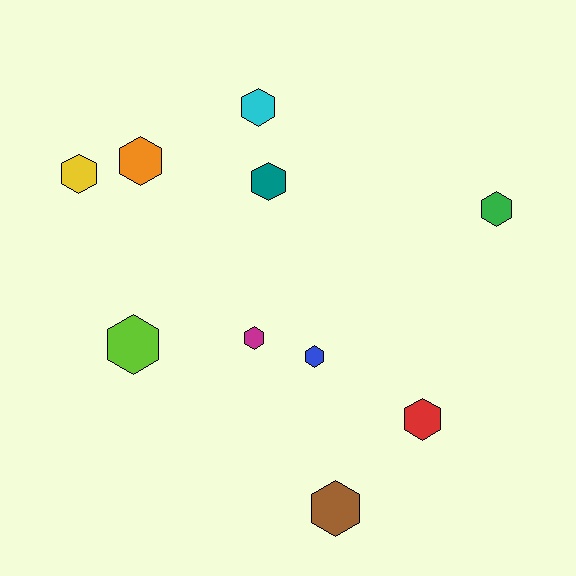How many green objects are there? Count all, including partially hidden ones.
There is 1 green object.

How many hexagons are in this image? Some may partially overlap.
There are 10 hexagons.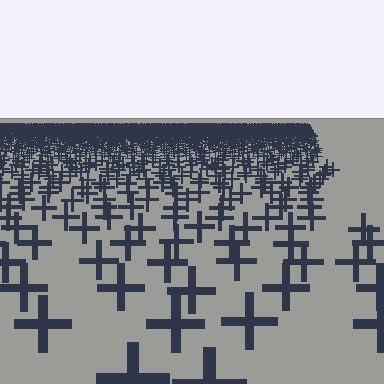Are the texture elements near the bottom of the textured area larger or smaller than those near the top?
Larger. Near the bottom, elements are closer to the viewer and appear at a bigger on-screen size.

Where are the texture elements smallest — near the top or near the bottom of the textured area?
Near the top.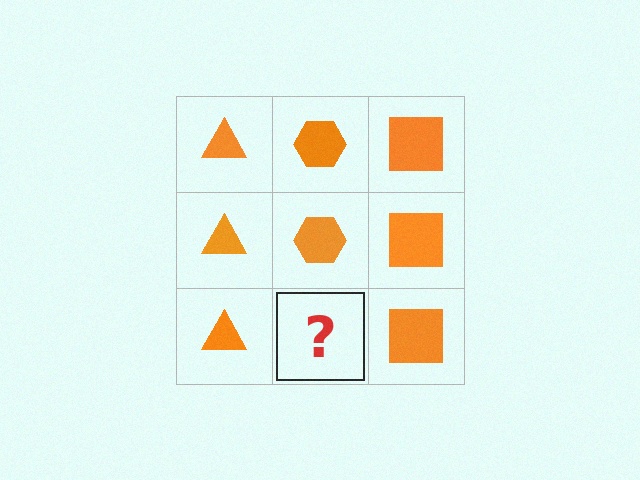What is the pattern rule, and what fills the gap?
The rule is that each column has a consistent shape. The gap should be filled with an orange hexagon.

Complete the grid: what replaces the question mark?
The question mark should be replaced with an orange hexagon.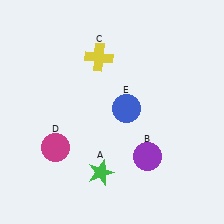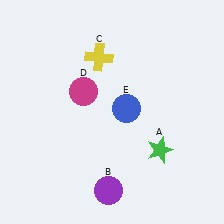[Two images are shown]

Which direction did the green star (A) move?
The green star (A) moved right.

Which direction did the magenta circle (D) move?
The magenta circle (D) moved up.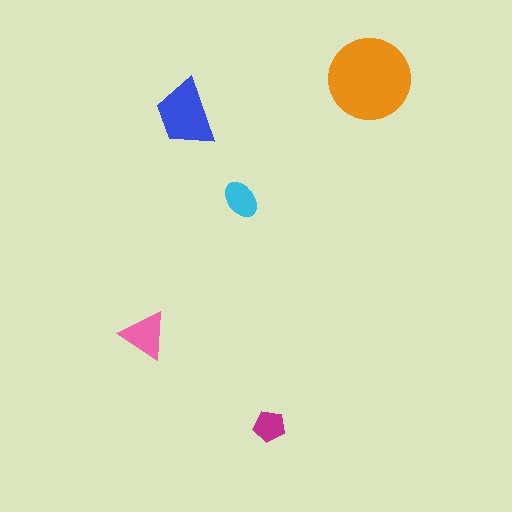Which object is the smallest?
The magenta pentagon.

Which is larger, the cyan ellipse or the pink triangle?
The pink triangle.